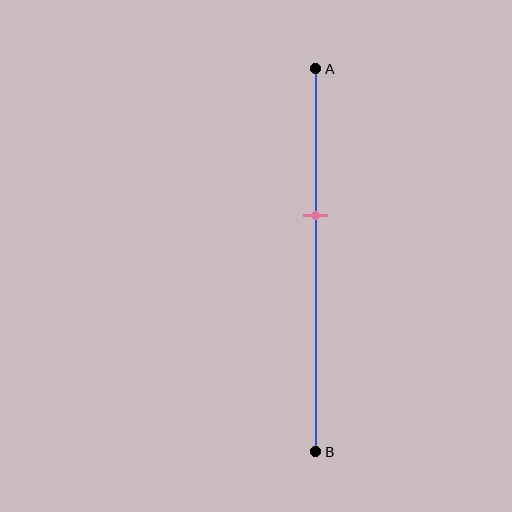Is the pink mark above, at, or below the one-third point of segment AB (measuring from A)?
The pink mark is below the one-third point of segment AB.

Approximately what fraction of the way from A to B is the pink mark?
The pink mark is approximately 40% of the way from A to B.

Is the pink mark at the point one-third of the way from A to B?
No, the mark is at about 40% from A, not at the 33% one-third point.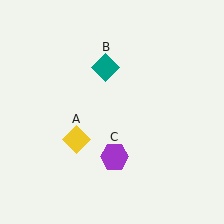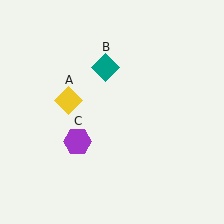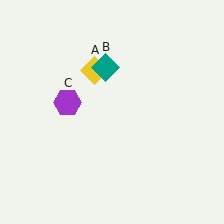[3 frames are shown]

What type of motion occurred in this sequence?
The yellow diamond (object A), purple hexagon (object C) rotated clockwise around the center of the scene.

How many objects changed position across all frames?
2 objects changed position: yellow diamond (object A), purple hexagon (object C).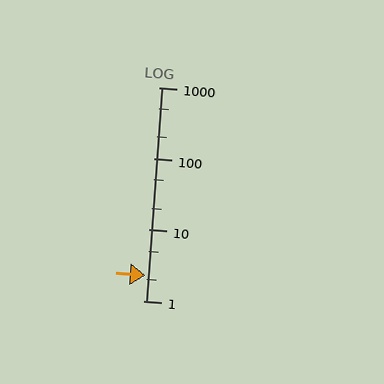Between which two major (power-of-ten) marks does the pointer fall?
The pointer is between 1 and 10.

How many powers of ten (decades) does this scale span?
The scale spans 3 decades, from 1 to 1000.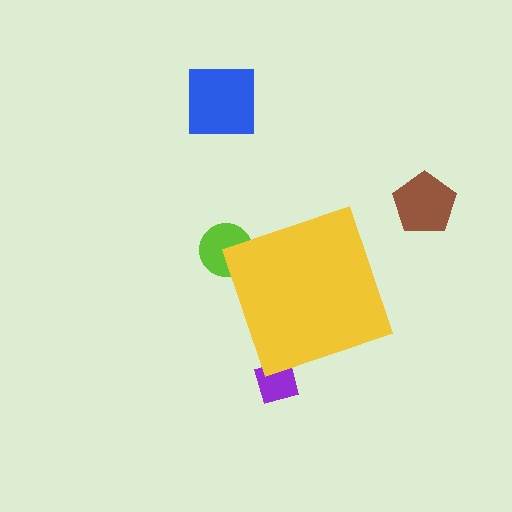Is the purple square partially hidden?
Yes, the purple square is partially hidden behind the yellow diamond.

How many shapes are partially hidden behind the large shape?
2 shapes are partially hidden.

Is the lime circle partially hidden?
Yes, the lime circle is partially hidden behind the yellow diamond.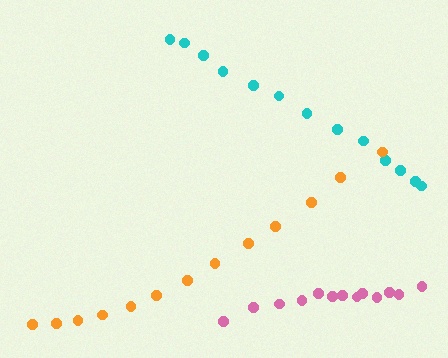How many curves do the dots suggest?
There are 3 distinct paths.